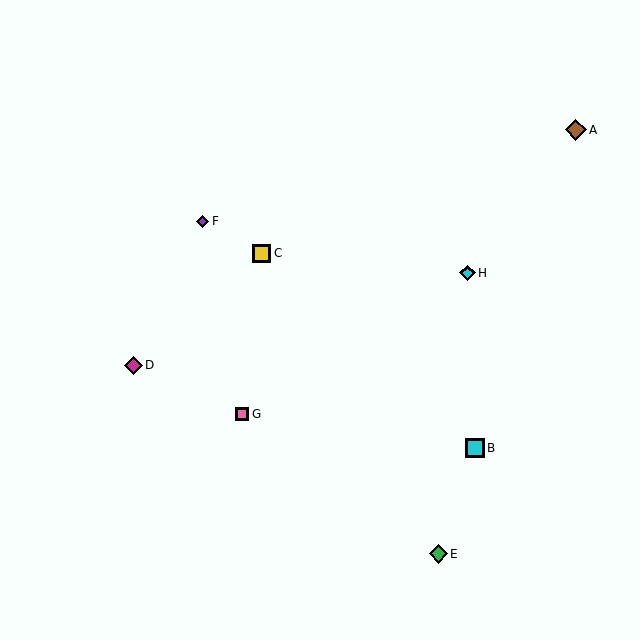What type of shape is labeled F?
Shape F is a purple diamond.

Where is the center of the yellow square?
The center of the yellow square is at (262, 253).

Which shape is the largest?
The brown diamond (labeled A) is the largest.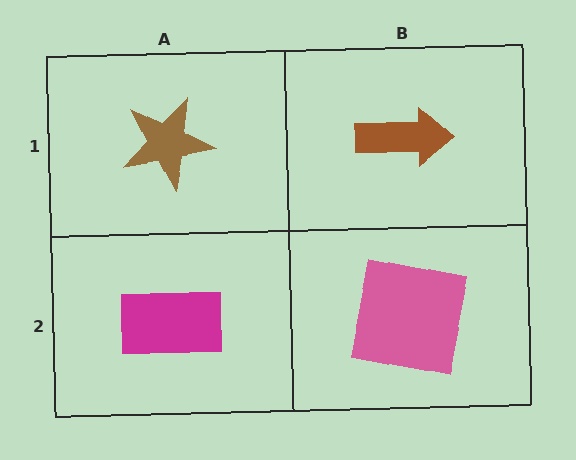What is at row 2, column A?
A magenta rectangle.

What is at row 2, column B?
A pink square.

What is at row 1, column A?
A brown star.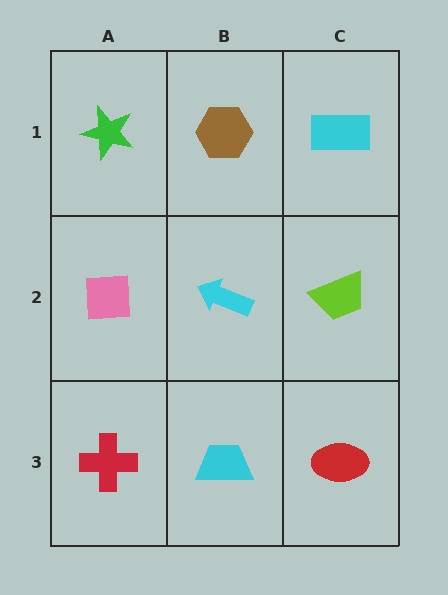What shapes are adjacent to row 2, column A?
A green star (row 1, column A), a red cross (row 3, column A), a cyan arrow (row 2, column B).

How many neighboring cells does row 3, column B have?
3.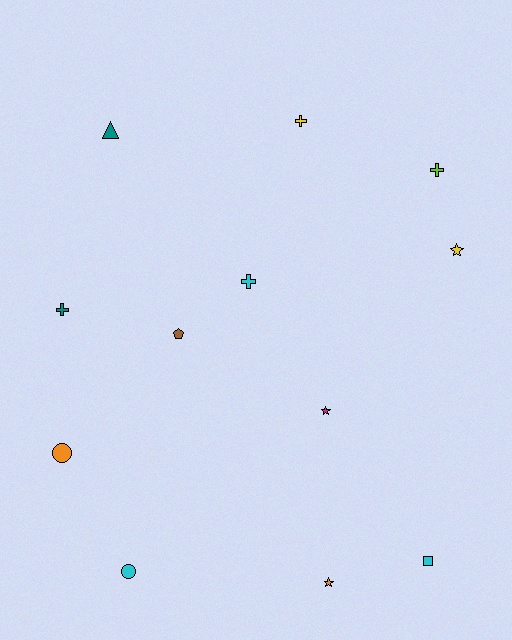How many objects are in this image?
There are 12 objects.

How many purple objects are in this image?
There are no purple objects.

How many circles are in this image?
There are 2 circles.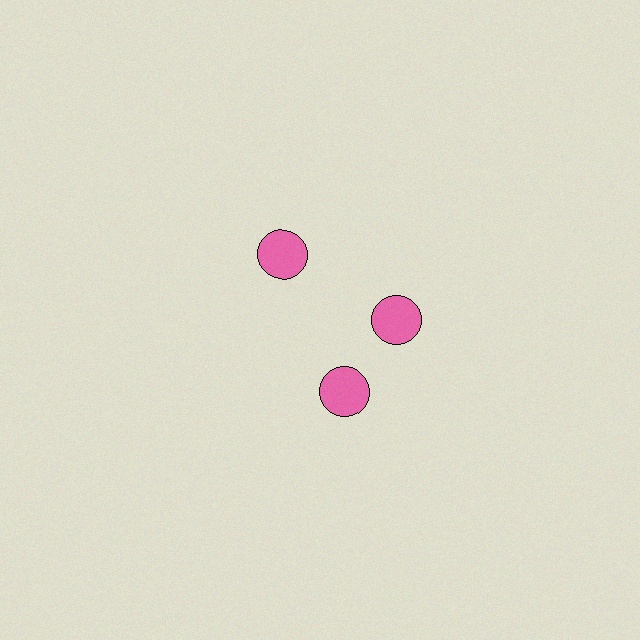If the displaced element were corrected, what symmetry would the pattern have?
It would have 3-fold rotational symmetry — the pattern would map onto itself every 120 degrees.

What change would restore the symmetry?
The symmetry would be restored by rotating it back into even spacing with its neighbors so that all 3 circles sit at equal angles and equal distance from the center.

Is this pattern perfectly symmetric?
No. The 3 pink circles are arranged in a ring, but one element near the 7 o'clock position is rotated out of alignment along the ring, breaking the 3-fold rotational symmetry.